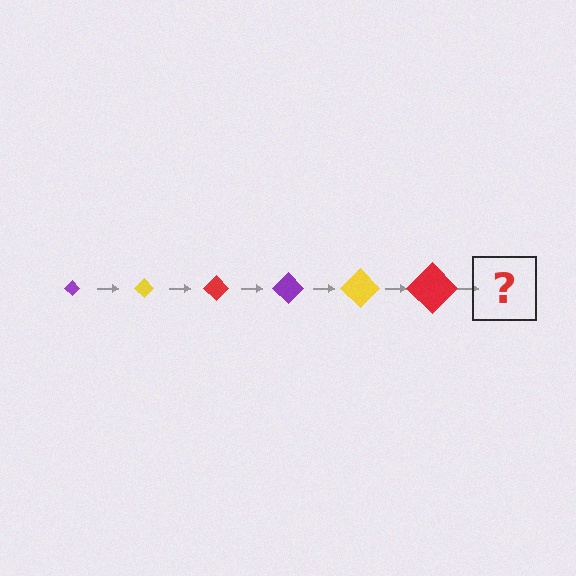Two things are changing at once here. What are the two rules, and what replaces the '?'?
The two rules are that the diamond grows larger each step and the color cycles through purple, yellow, and red. The '?' should be a purple diamond, larger than the previous one.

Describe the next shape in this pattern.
It should be a purple diamond, larger than the previous one.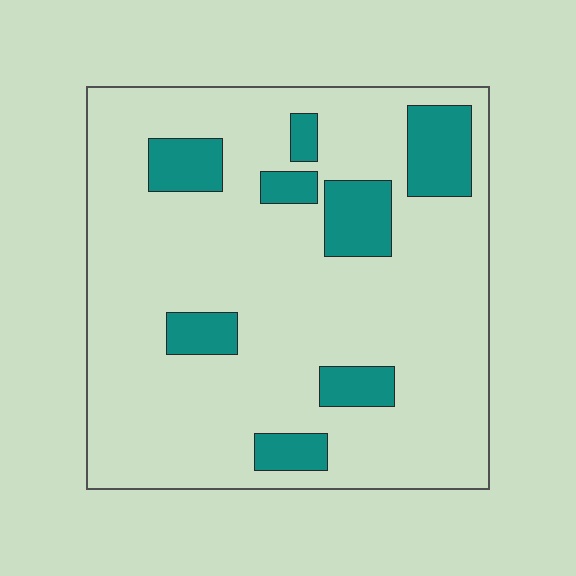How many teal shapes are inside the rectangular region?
8.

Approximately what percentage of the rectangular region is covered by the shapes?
Approximately 15%.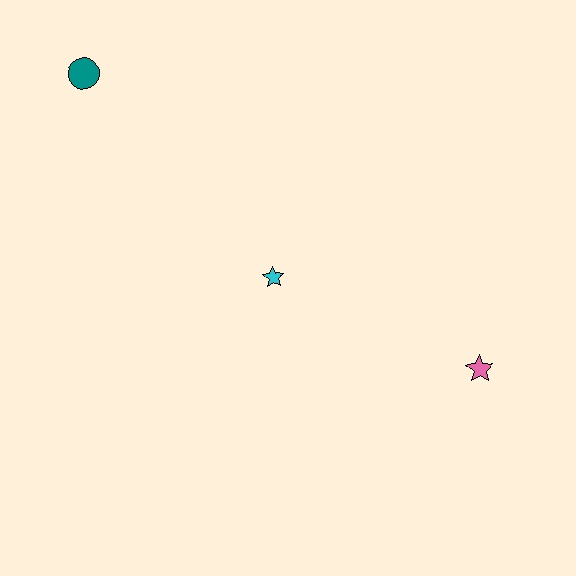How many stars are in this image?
There are 2 stars.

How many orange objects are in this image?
There are no orange objects.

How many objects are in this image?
There are 3 objects.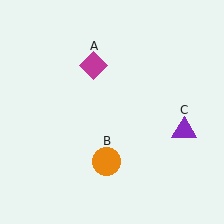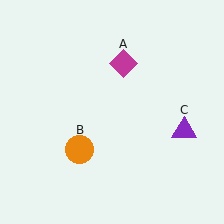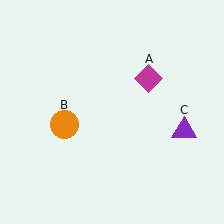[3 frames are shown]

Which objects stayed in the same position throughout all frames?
Purple triangle (object C) remained stationary.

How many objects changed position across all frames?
2 objects changed position: magenta diamond (object A), orange circle (object B).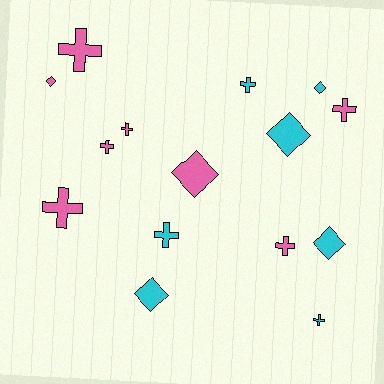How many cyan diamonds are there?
There are 4 cyan diamonds.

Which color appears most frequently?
Pink, with 8 objects.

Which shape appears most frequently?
Cross, with 9 objects.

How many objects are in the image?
There are 15 objects.